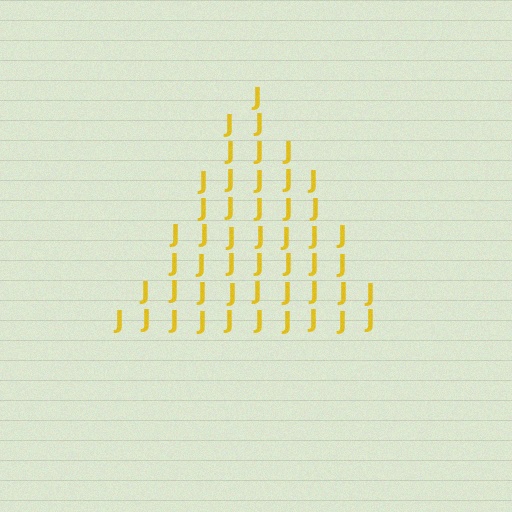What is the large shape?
The large shape is a triangle.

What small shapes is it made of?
It is made of small letter J's.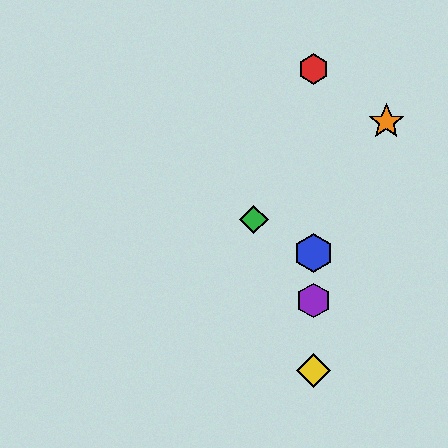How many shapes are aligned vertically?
4 shapes (the red hexagon, the blue hexagon, the yellow diamond, the purple hexagon) are aligned vertically.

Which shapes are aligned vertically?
The red hexagon, the blue hexagon, the yellow diamond, the purple hexagon are aligned vertically.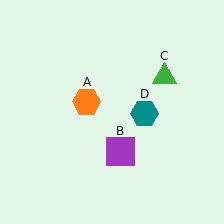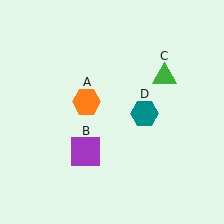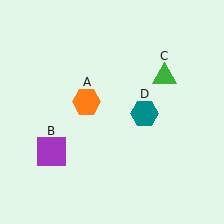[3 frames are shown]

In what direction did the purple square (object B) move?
The purple square (object B) moved left.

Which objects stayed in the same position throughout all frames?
Orange hexagon (object A) and green triangle (object C) and teal hexagon (object D) remained stationary.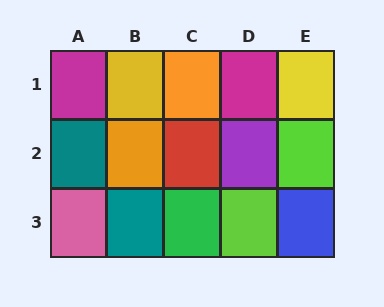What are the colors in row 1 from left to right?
Magenta, yellow, orange, magenta, yellow.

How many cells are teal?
2 cells are teal.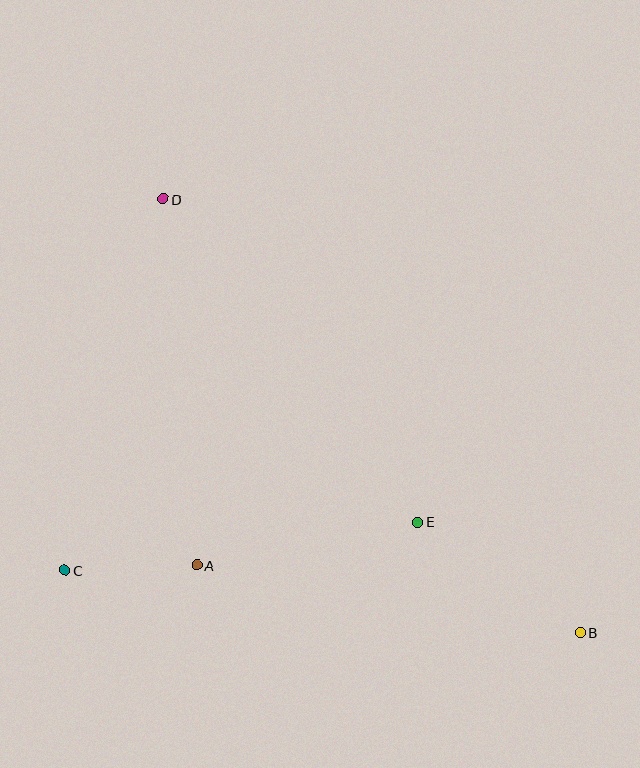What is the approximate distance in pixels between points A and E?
The distance between A and E is approximately 225 pixels.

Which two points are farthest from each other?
Points B and D are farthest from each other.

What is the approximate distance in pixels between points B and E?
The distance between B and E is approximately 196 pixels.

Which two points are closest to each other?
Points A and C are closest to each other.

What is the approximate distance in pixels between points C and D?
The distance between C and D is approximately 384 pixels.